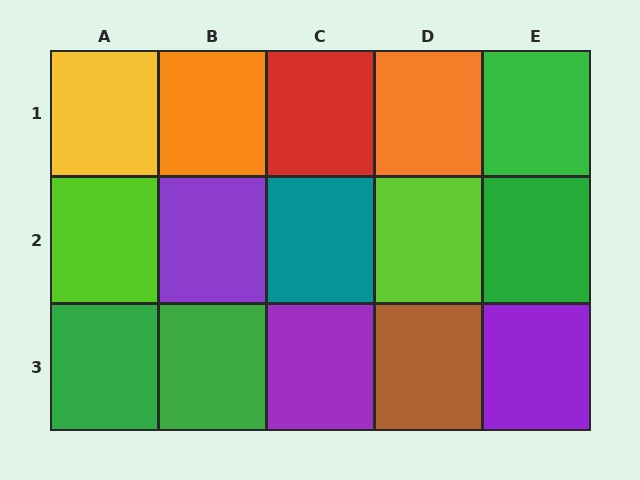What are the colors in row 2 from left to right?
Lime, purple, teal, lime, green.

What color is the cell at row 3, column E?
Purple.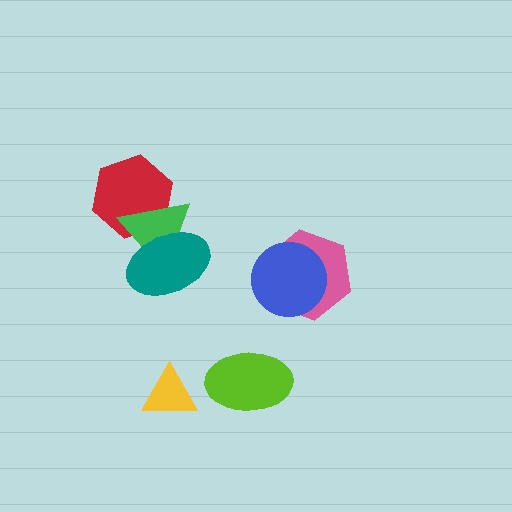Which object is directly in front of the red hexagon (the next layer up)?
The green triangle is directly in front of the red hexagon.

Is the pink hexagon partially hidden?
Yes, it is partially covered by another shape.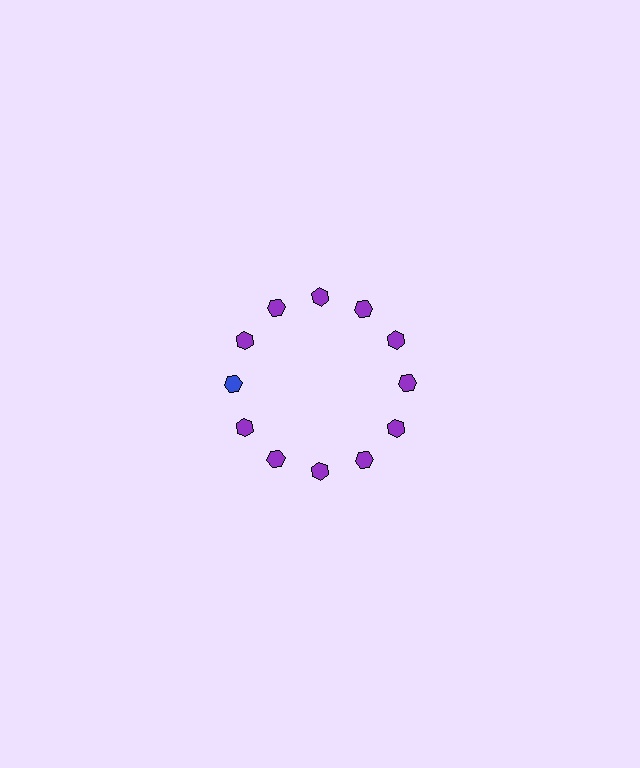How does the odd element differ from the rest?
It has a different color: blue instead of purple.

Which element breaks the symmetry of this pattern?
The blue hexagon at roughly the 9 o'clock position breaks the symmetry. All other shapes are purple hexagons.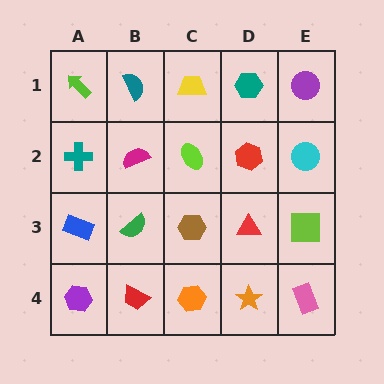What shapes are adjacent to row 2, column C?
A yellow trapezoid (row 1, column C), a brown hexagon (row 3, column C), a magenta semicircle (row 2, column B), a red hexagon (row 2, column D).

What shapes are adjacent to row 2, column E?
A purple circle (row 1, column E), a lime square (row 3, column E), a red hexagon (row 2, column D).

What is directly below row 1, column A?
A teal cross.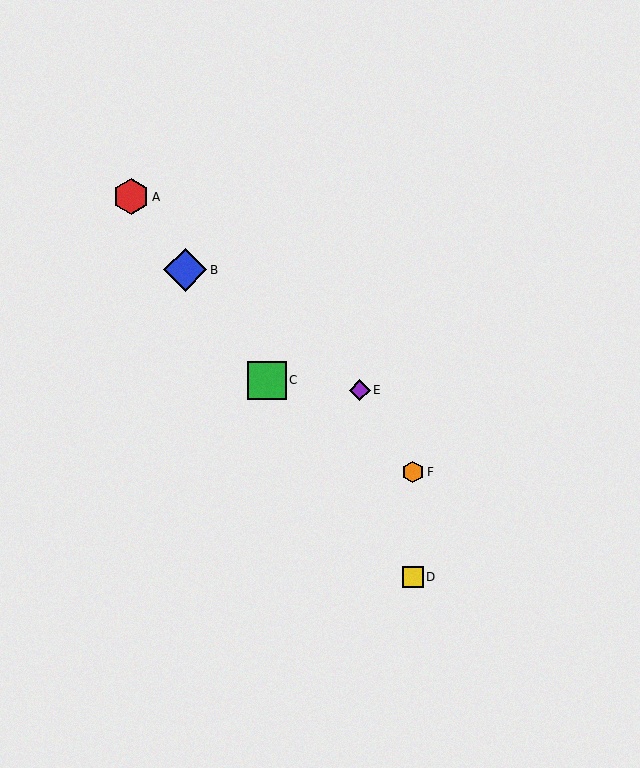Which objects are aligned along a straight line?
Objects A, B, C, D are aligned along a straight line.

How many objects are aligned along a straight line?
4 objects (A, B, C, D) are aligned along a straight line.